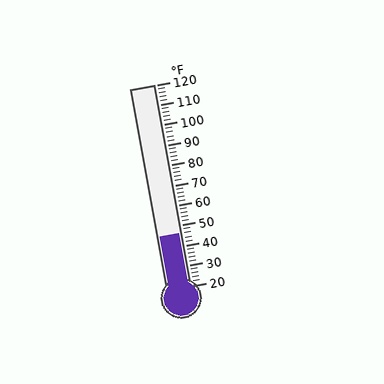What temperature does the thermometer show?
The thermometer shows approximately 46°F.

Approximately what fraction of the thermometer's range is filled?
The thermometer is filled to approximately 25% of its range.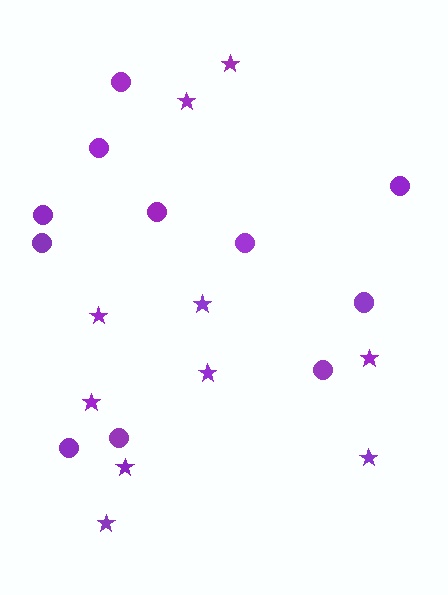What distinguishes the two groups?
There are 2 groups: one group of circles (11) and one group of stars (10).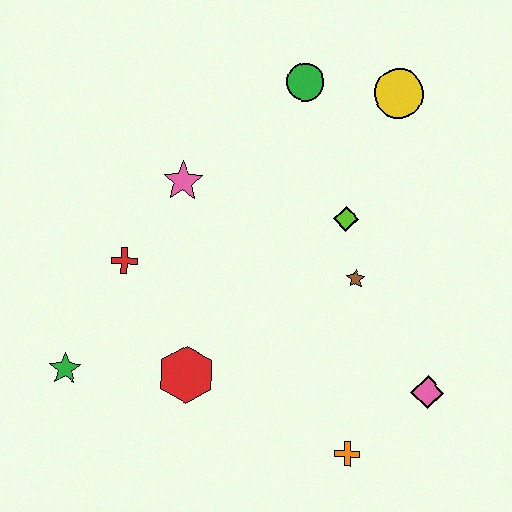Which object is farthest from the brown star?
The green star is farthest from the brown star.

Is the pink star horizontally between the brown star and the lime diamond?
No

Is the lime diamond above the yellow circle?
No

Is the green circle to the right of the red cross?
Yes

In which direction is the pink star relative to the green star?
The pink star is above the green star.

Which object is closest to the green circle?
The yellow circle is closest to the green circle.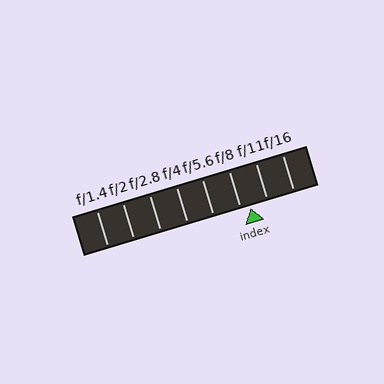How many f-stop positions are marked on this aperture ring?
There are 8 f-stop positions marked.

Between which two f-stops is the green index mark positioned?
The index mark is between f/8 and f/11.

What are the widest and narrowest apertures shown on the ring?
The widest aperture shown is f/1.4 and the narrowest is f/16.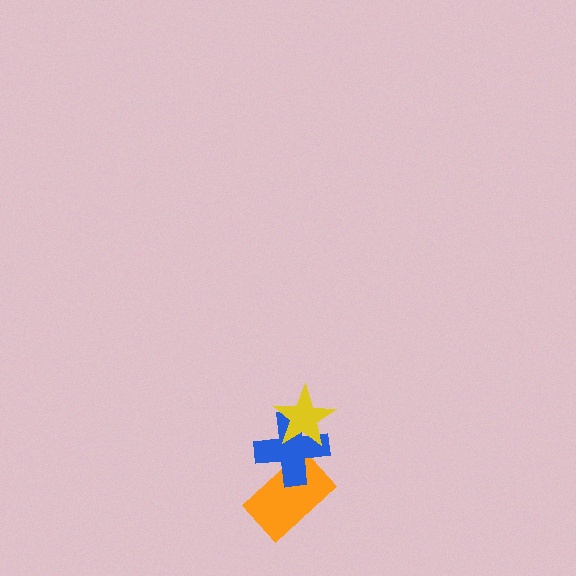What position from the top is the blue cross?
The blue cross is 2nd from the top.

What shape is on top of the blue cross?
The yellow star is on top of the blue cross.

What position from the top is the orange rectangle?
The orange rectangle is 3rd from the top.